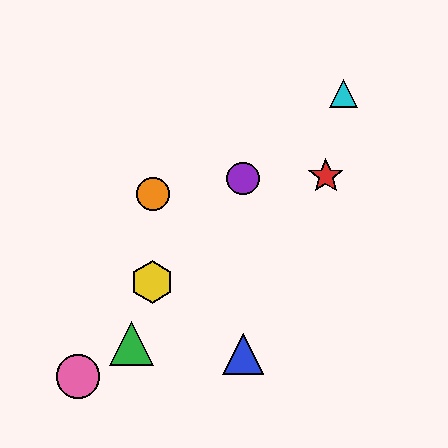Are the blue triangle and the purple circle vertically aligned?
Yes, both are at x≈243.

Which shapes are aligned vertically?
The blue triangle, the purple circle are aligned vertically.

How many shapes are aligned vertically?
2 shapes (the blue triangle, the purple circle) are aligned vertically.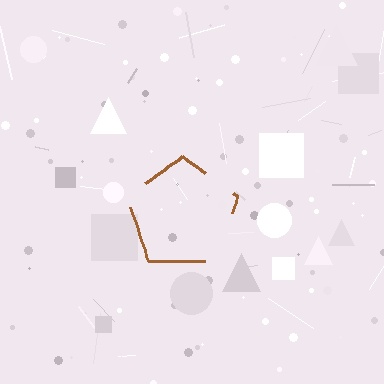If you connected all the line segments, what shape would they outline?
They would outline a pentagon.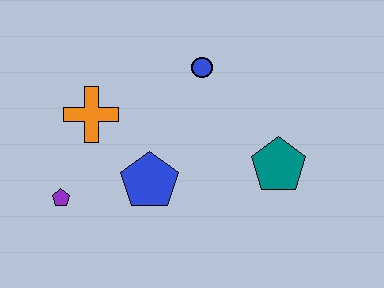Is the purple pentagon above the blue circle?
No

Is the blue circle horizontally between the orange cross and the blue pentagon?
No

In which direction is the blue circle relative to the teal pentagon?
The blue circle is above the teal pentagon.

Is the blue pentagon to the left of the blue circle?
Yes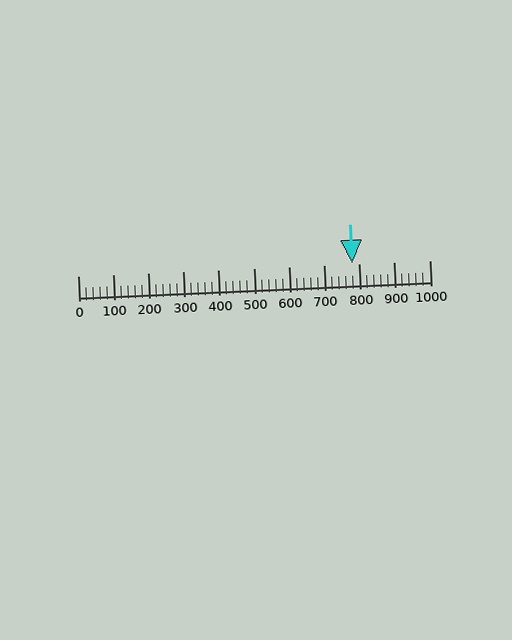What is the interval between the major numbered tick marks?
The major tick marks are spaced 100 units apart.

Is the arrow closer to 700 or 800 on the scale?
The arrow is closer to 800.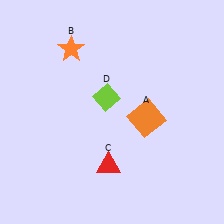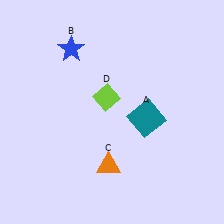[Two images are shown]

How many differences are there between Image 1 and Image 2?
There are 3 differences between the two images.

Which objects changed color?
A changed from orange to teal. B changed from orange to blue. C changed from red to orange.